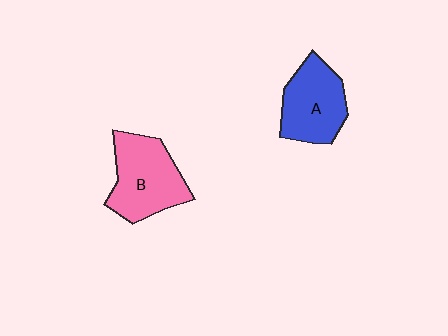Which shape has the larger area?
Shape B (pink).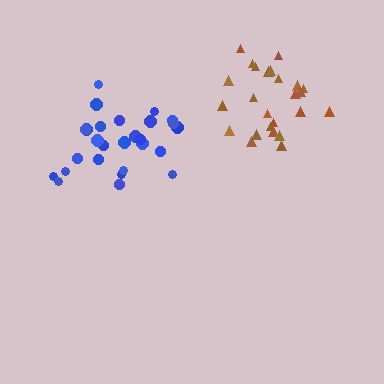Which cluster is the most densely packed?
Brown.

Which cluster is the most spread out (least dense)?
Blue.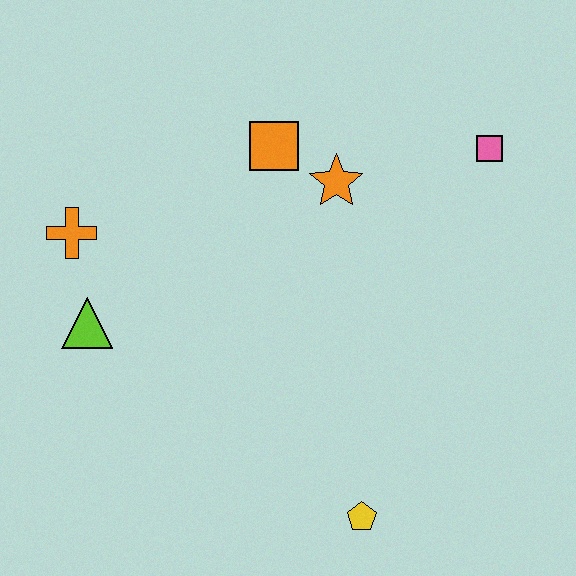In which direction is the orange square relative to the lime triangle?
The orange square is to the right of the lime triangle.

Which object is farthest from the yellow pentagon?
The orange cross is farthest from the yellow pentagon.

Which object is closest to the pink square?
The orange star is closest to the pink square.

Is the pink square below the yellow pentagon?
No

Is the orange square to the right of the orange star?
No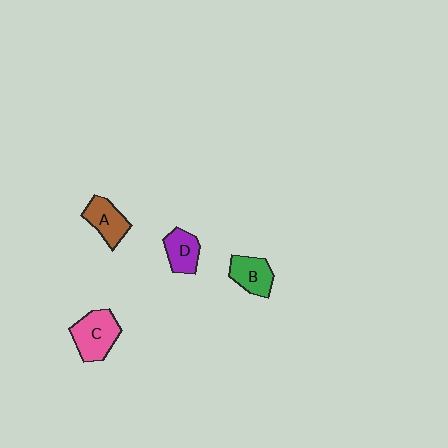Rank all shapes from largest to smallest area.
From largest to smallest: C (pink), A (brown), B (green), D (purple).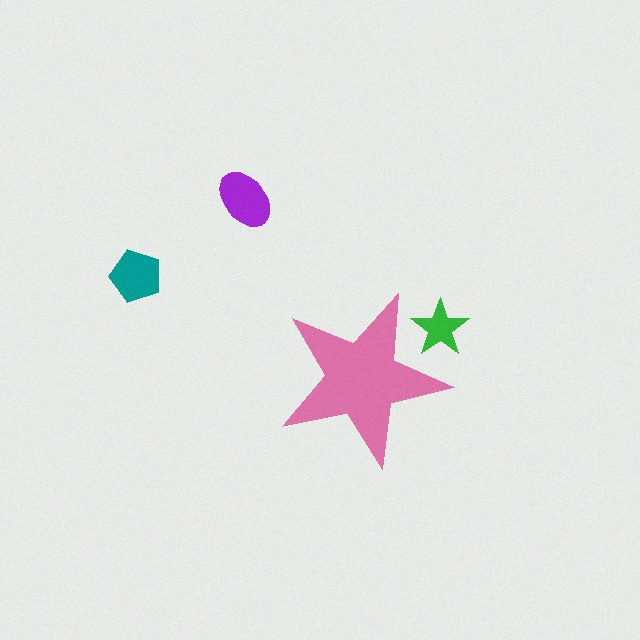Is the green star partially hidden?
Yes, the green star is partially hidden behind the pink star.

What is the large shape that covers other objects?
A pink star.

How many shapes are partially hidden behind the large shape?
1 shape is partially hidden.